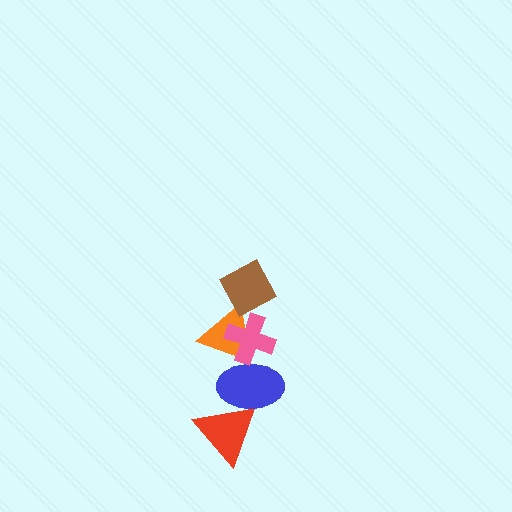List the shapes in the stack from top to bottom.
From top to bottom: the brown diamond, the pink cross, the orange triangle, the blue ellipse, the red triangle.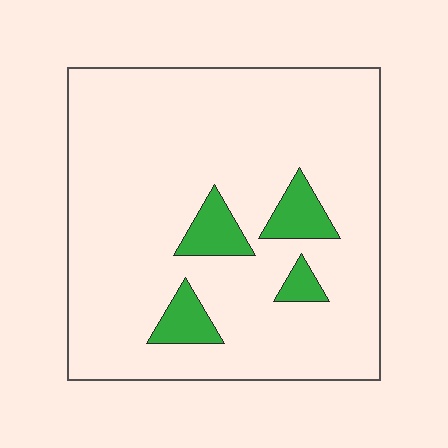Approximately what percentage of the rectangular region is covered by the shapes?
Approximately 10%.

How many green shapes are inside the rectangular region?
4.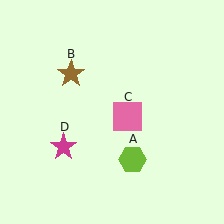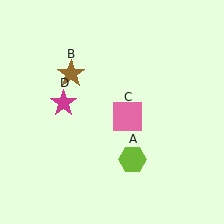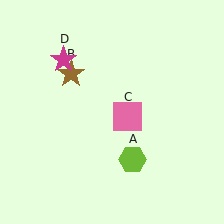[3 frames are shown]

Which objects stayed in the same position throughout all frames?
Lime hexagon (object A) and brown star (object B) and pink square (object C) remained stationary.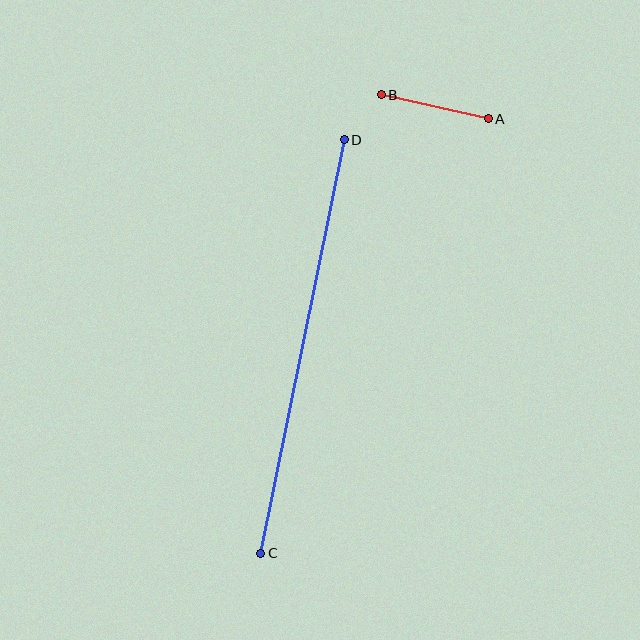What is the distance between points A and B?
The distance is approximately 110 pixels.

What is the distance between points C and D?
The distance is approximately 422 pixels.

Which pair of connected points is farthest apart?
Points C and D are farthest apart.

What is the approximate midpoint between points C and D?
The midpoint is at approximately (302, 346) pixels.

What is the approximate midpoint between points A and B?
The midpoint is at approximately (435, 107) pixels.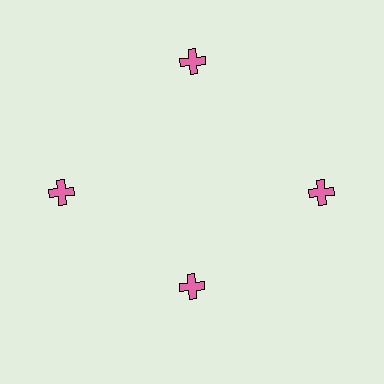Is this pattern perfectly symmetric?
No. The 4 pink crosses are arranged in a ring, but one element near the 6 o'clock position is pulled inward toward the center, breaking the 4-fold rotational symmetry.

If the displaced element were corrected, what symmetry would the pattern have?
It would have 4-fold rotational symmetry — the pattern would map onto itself every 90 degrees.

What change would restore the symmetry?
The symmetry would be restored by moving it outward, back onto the ring so that all 4 crosses sit at equal angles and equal distance from the center.